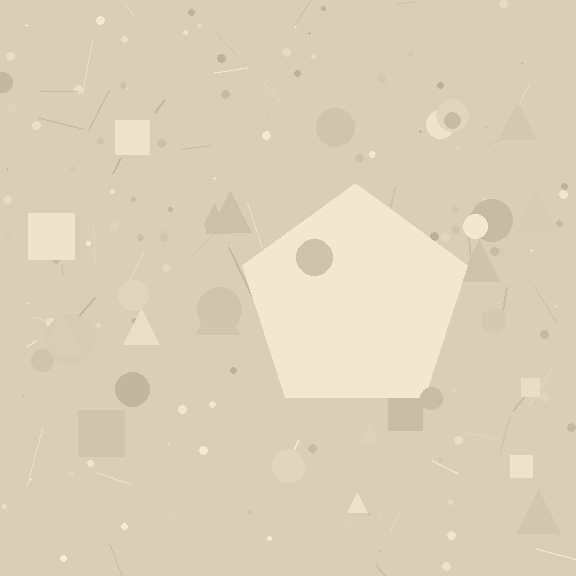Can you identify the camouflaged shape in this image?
The camouflaged shape is a pentagon.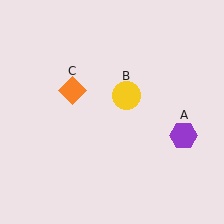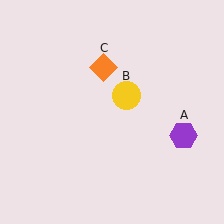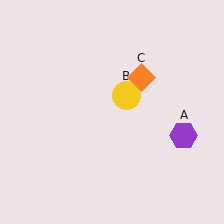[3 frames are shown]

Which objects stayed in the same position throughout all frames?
Purple hexagon (object A) and yellow circle (object B) remained stationary.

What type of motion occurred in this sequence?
The orange diamond (object C) rotated clockwise around the center of the scene.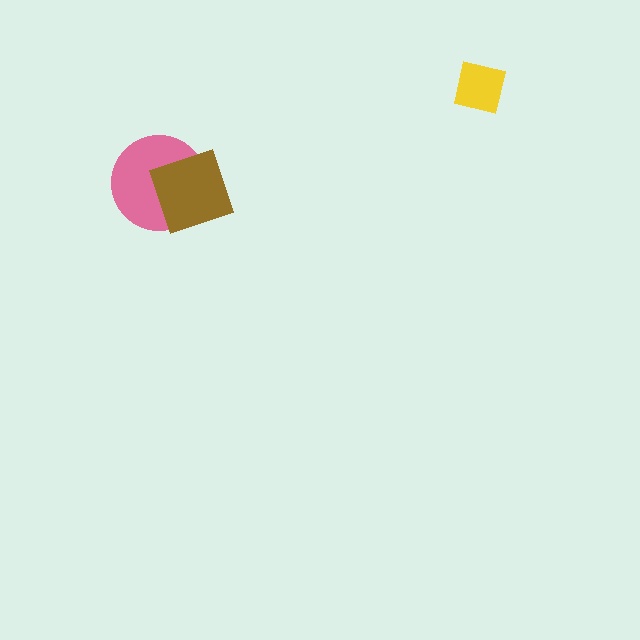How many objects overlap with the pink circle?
1 object overlaps with the pink circle.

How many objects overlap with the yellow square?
0 objects overlap with the yellow square.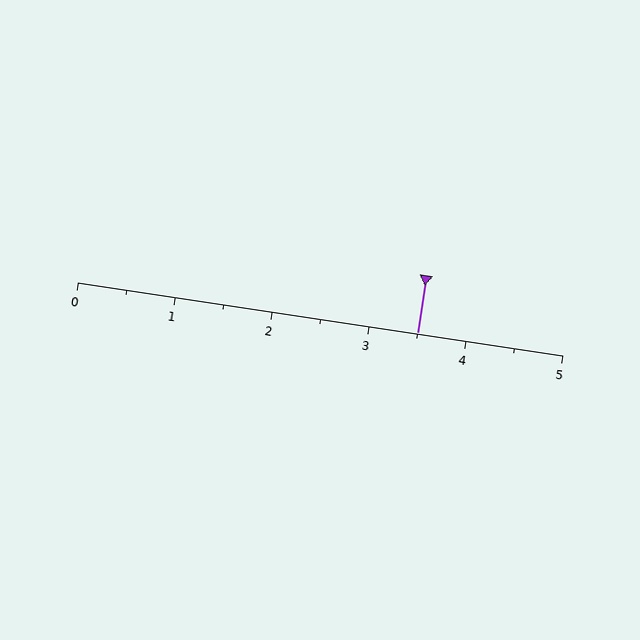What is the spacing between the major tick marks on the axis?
The major ticks are spaced 1 apart.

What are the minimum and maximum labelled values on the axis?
The axis runs from 0 to 5.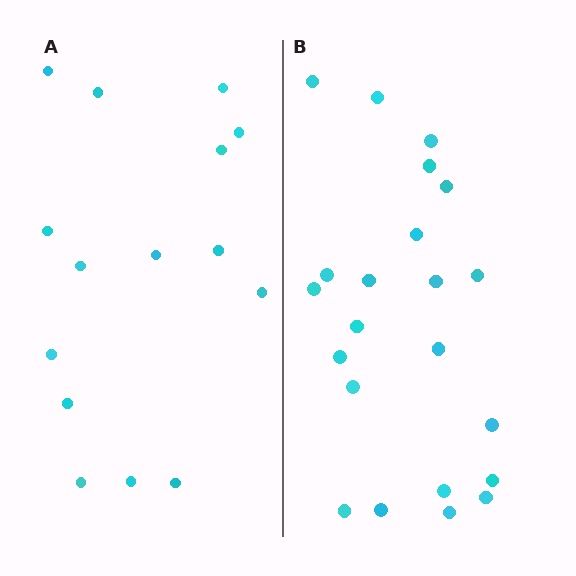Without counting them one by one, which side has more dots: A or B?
Region B (the right region) has more dots.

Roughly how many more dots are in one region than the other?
Region B has roughly 8 or so more dots than region A.